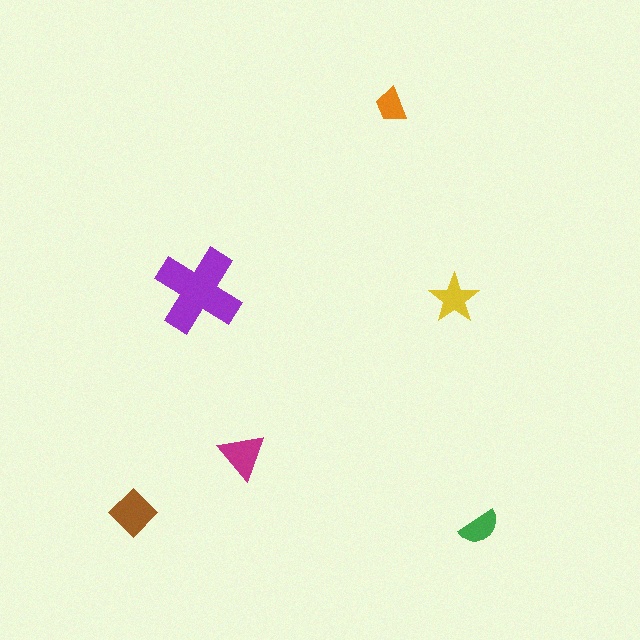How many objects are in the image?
There are 6 objects in the image.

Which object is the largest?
The purple cross.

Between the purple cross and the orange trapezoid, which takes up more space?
The purple cross.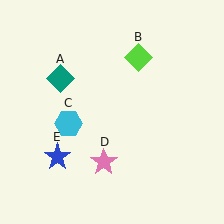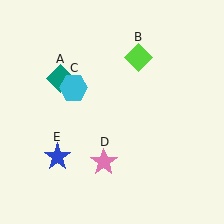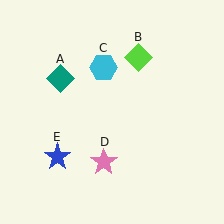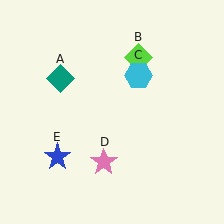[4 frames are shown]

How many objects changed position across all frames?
1 object changed position: cyan hexagon (object C).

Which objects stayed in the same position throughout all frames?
Teal diamond (object A) and lime diamond (object B) and pink star (object D) and blue star (object E) remained stationary.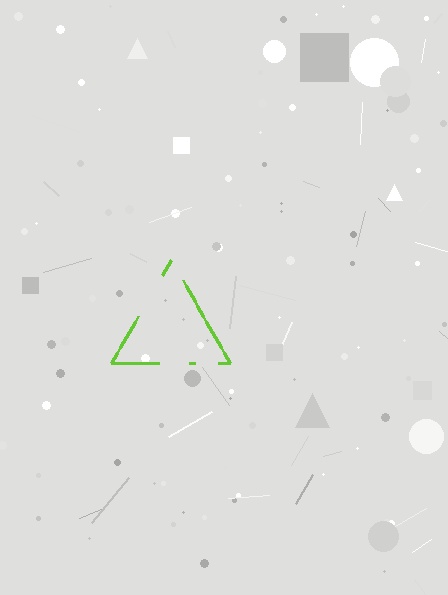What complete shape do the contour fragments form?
The contour fragments form a triangle.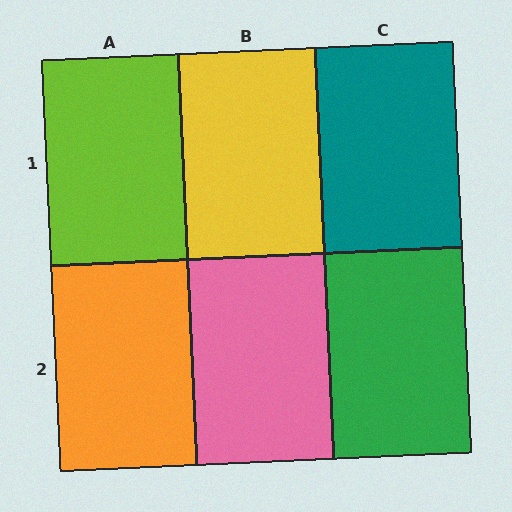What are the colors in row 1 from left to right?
Lime, yellow, teal.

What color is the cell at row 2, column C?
Green.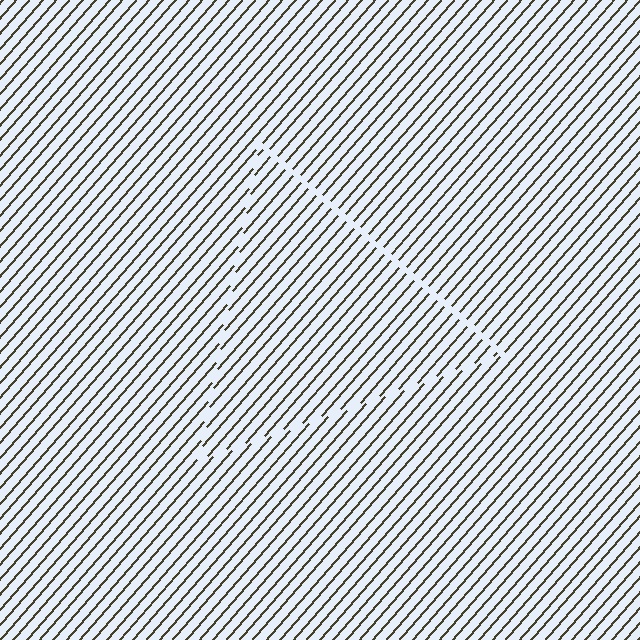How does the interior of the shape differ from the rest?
The interior of the shape contains the same grating, shifted by half a period — the contour is defined by the phase discontinuity where line-ends from the inner and outer gratings abut.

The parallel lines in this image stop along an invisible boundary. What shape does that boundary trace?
An illusory triangle. The interior of the shape contains the same grating, shifted by half a period — the contour is defined by the phase discontinuity where line-ends from the inner and outer gratings abut.